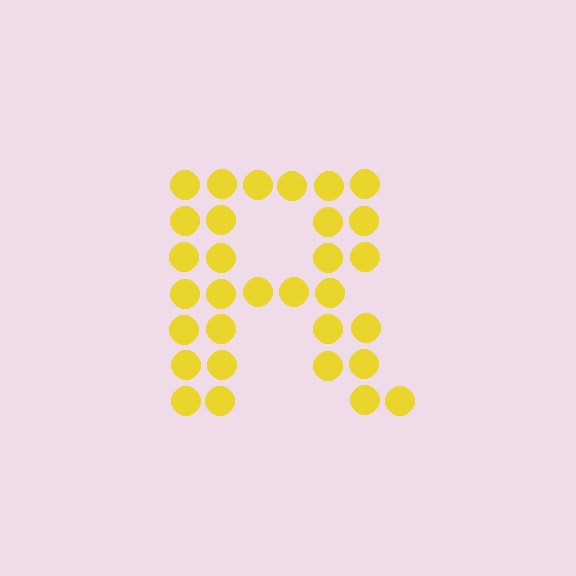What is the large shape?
The large shape is the letter R.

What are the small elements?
The small elements are circles.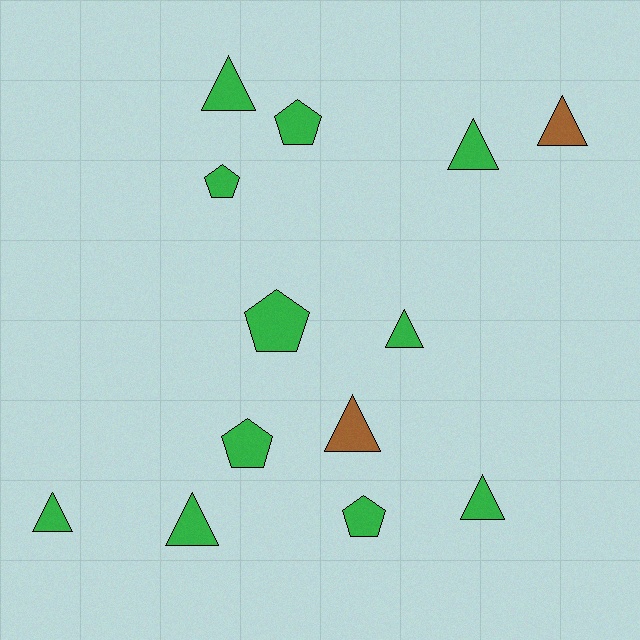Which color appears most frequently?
Green, with 11 objects.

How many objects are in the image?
There are 13 objects.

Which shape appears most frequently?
Triangle, with 8 objects.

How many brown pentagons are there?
There are no brown pentagons.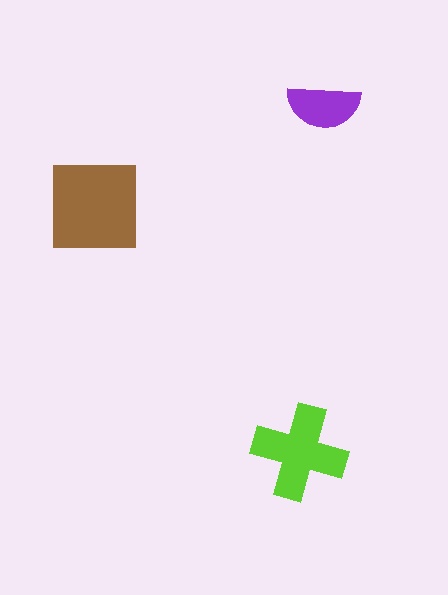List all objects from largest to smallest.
The brown square, the lime cross, the purple semicircle.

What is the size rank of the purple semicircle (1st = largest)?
3rd.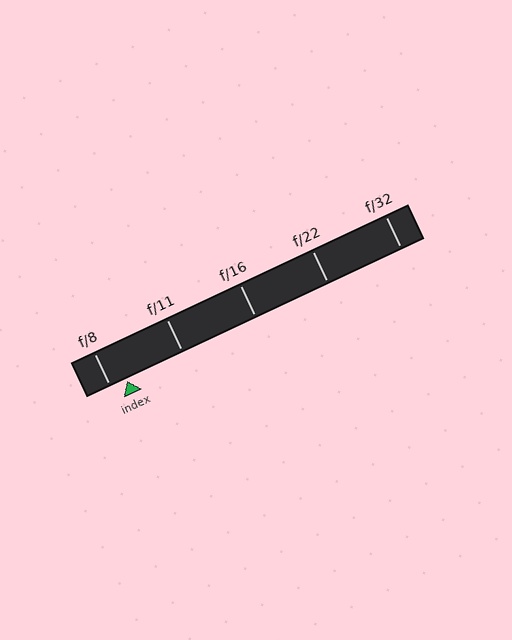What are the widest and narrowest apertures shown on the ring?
The widest aperture shown is f/8 and the narrowest is f/32.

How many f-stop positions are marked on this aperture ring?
There are 5 f-stop positions marked.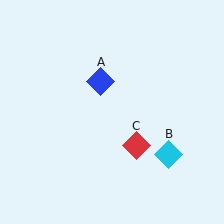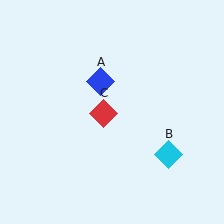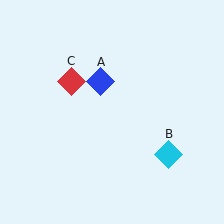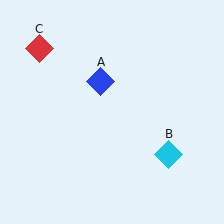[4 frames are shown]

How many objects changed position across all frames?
1 object changed position: red diamond (object C).